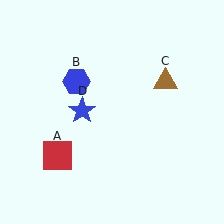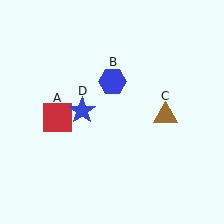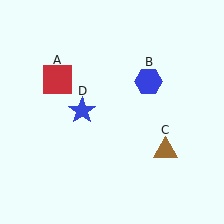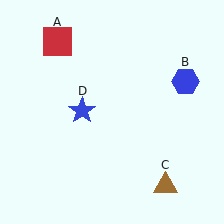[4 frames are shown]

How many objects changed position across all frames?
3 objects changed position: red square (object A), blue hexagon (object B), brown triangle (object C).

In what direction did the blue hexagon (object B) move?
The blue hexagon (object B) moved right.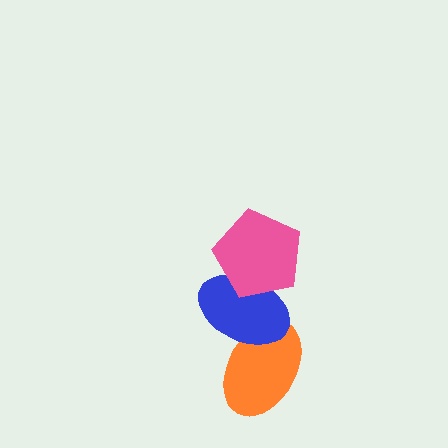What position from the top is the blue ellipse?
The blue ellipse is 2nd from the top.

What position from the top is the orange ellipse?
The orange ellipse is 3rd from the top.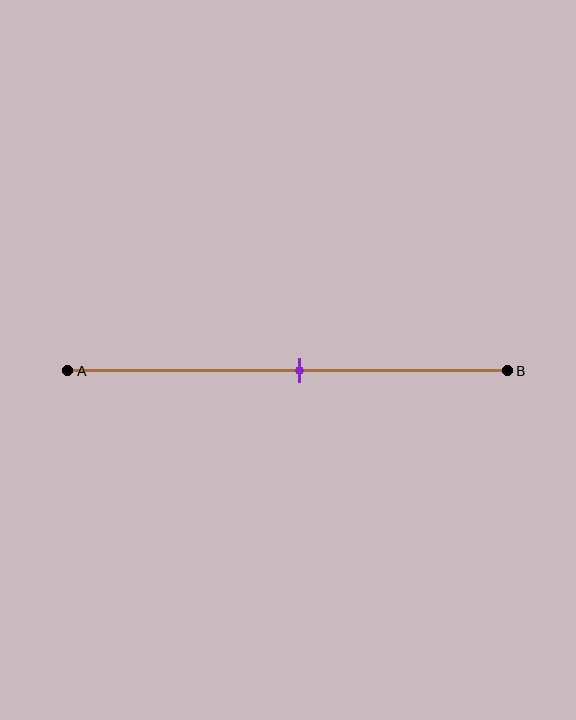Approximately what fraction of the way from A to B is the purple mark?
The purple mark is approximately 55% of the way from A to B.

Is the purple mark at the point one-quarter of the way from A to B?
No, the mark is at about 55% from A, not at the 25% one-quarter point.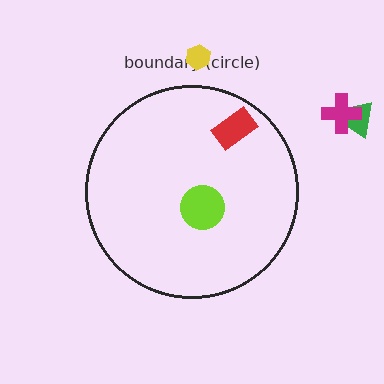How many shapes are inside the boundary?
2 inside, 3 outside.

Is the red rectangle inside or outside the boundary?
Inside.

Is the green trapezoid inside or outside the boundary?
Outside.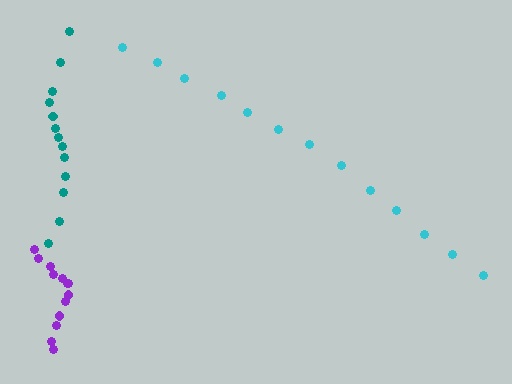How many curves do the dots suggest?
There are 3 distinct paths.